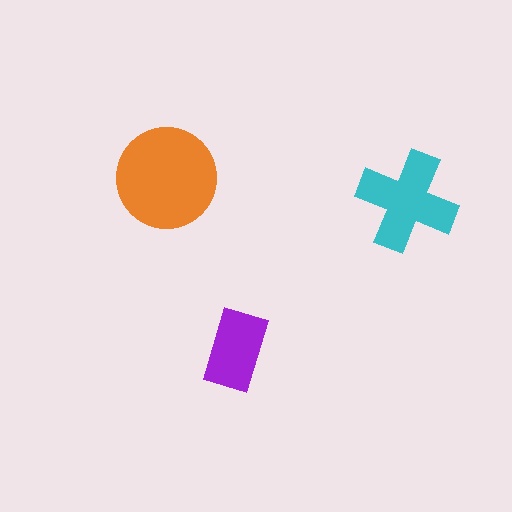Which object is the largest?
The orange circle.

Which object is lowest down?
The purple rectangle is bottommost.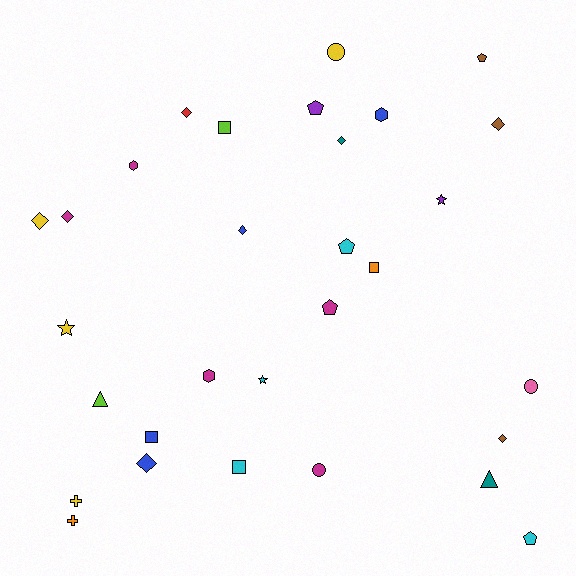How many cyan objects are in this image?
There are 4 cyan objects.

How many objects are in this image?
There are 30 objects.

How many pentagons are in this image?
There are 5 pentagons.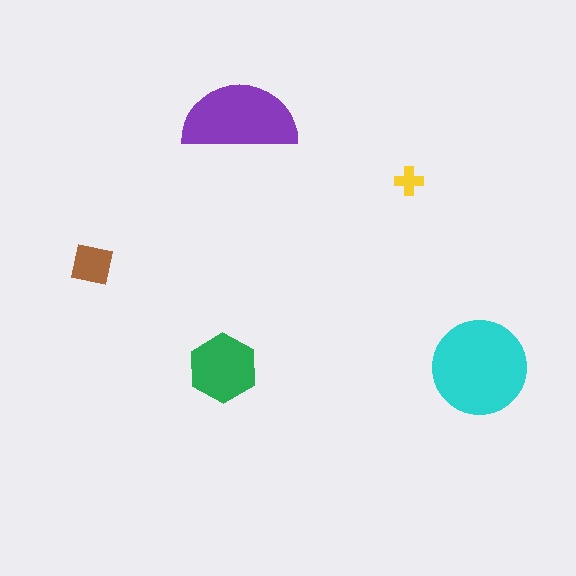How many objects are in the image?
There are 5 objects in the image.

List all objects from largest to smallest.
The cyan circle, the purple semicircle, the green hexagon, the brown square, the yellow cross.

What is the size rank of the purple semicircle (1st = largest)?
2nd.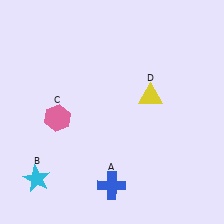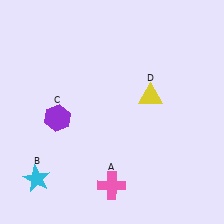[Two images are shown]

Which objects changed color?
A changed from blue to pink. C changed from pink to purple.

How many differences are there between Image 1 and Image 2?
There are 2 differences between the two images.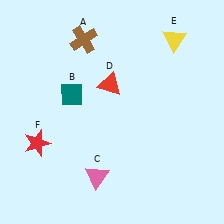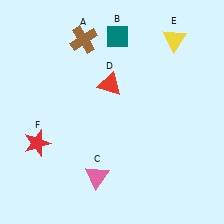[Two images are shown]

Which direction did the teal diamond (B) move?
The teal diamond (B) moved up.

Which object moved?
The teal diamond (B) moved up.